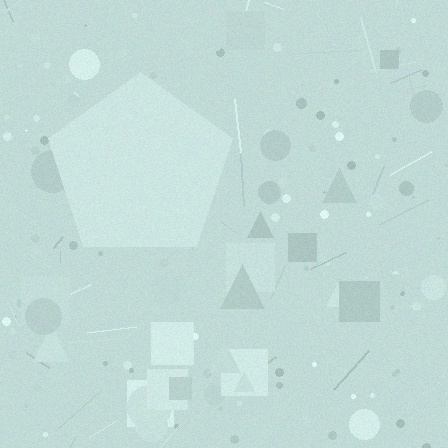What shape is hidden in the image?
A pentagon is hidden in the image.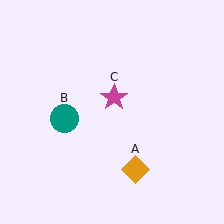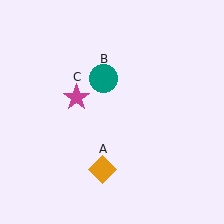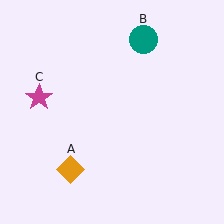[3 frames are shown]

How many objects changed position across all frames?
3 objects changed position: orange diamond (object A), teal circle (object B), magenta star (object C).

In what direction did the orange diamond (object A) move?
The orange diamond (object A) moved left.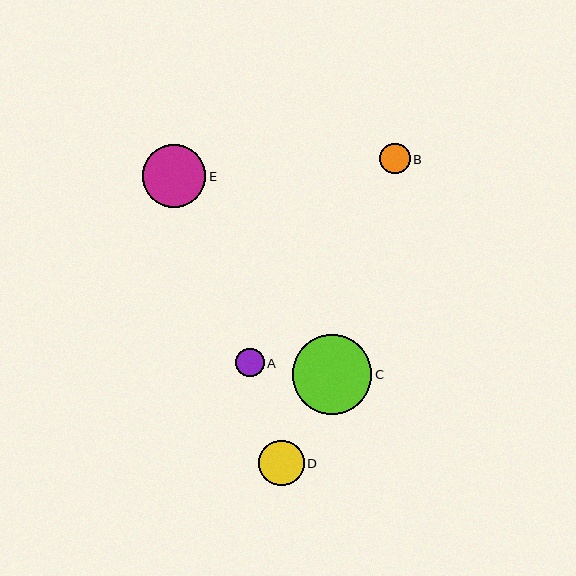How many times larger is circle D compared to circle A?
Circle D is approximately 1.6 times the size of circle A.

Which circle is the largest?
Circle C is the largest with a size of approximately 80 pixels.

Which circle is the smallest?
Circle A is the smallest with a size of approximately 28 pixels.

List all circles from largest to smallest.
From largest to smallest: C, E, D, B, A.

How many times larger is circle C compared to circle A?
Circle C is approximately 2.8 times the size of circle A.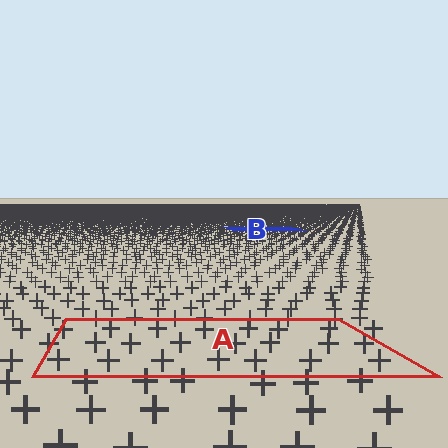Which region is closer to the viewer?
Region A is closer. The texture elements there are larger and more spread out.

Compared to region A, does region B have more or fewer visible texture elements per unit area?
Region B has more texture elements per unit area — they are packed more densely because it is farther away.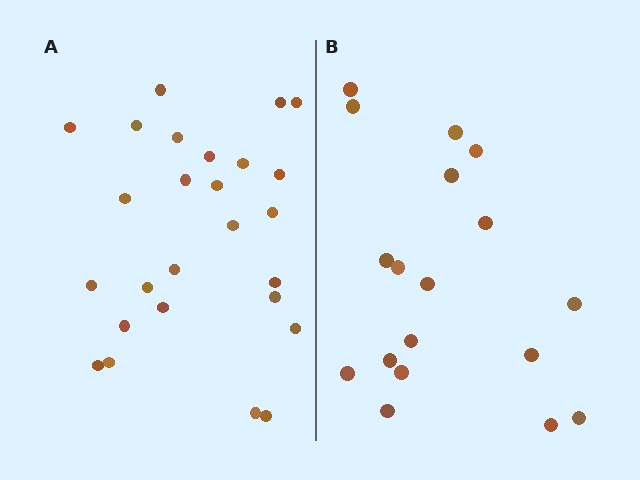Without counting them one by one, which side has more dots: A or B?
Region A (the left region) has more dots.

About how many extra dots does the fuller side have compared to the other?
Region A has roughly 8 or so more dots than region B.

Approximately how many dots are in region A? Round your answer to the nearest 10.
About 30 dots. (The exact count is 26, which rounds to 30.)